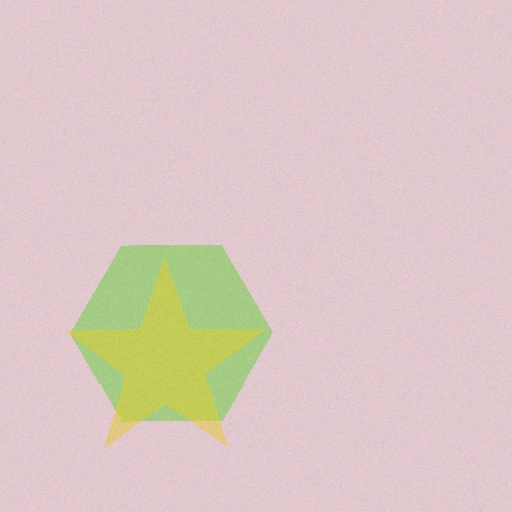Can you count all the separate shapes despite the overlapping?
Yes, there are 2 separate shapes.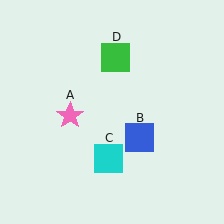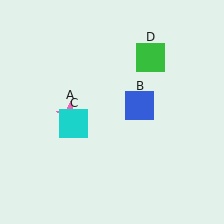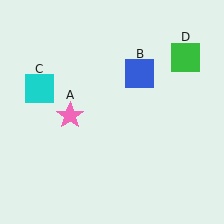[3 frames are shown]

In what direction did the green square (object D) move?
The green square (object D) moved right.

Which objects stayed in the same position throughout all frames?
Pink star (object A) remained stationary.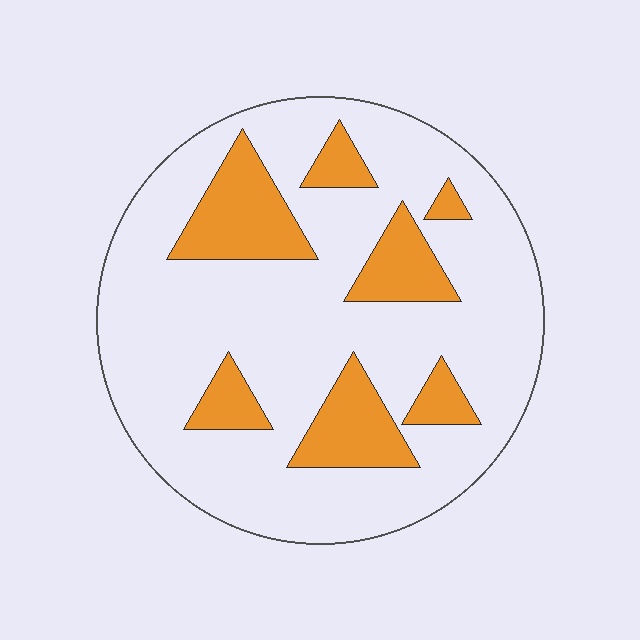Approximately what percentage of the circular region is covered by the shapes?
Approximately 20%.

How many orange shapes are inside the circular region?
7.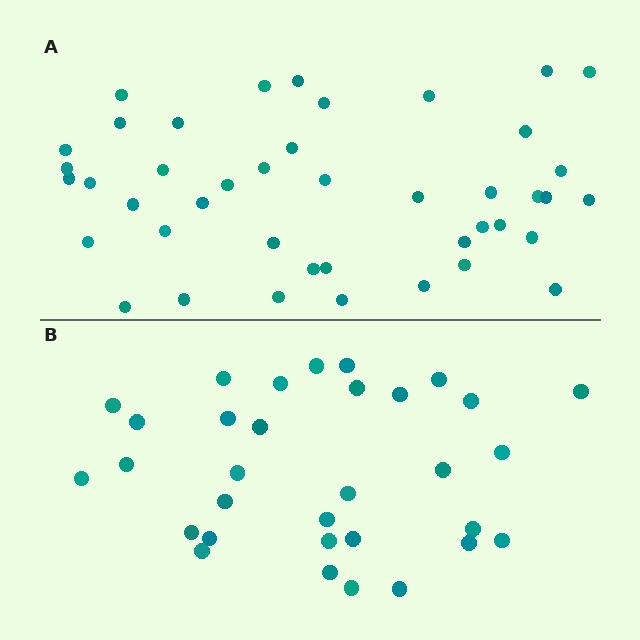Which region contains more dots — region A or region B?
Region A (the top region) has more dots.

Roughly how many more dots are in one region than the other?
Region A has roughly 12 or so more dots than region B.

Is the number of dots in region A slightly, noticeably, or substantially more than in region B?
Region A has noticeably more, but not dramatically so. The ratio is roughly 1.3 to 1.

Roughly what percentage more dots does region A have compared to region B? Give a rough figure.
About 35% more.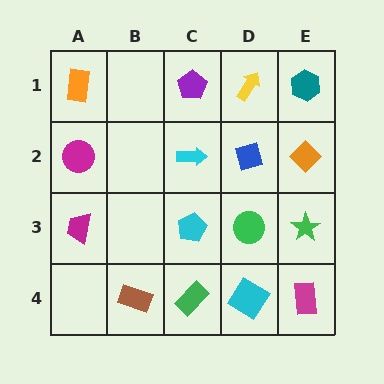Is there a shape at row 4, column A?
No, that cell is empty.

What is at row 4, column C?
A green rectangle.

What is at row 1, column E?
A teal hexagon.